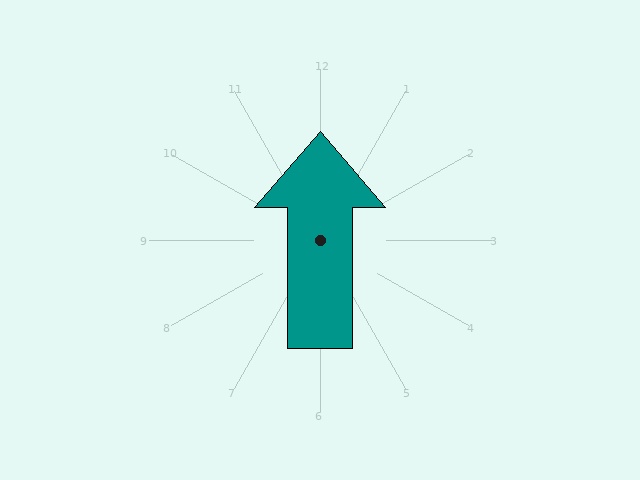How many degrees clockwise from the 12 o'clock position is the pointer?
Approximately 0 degrees.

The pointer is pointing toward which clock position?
Roughly 12 o'clock.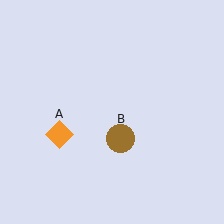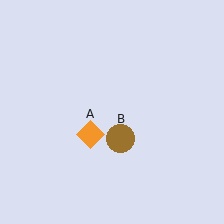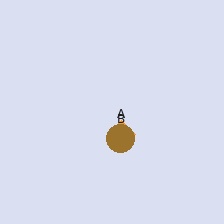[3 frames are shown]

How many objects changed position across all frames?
1 object changed position: orange diamond (object A).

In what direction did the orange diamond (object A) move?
The orange diamond (object A) moved right.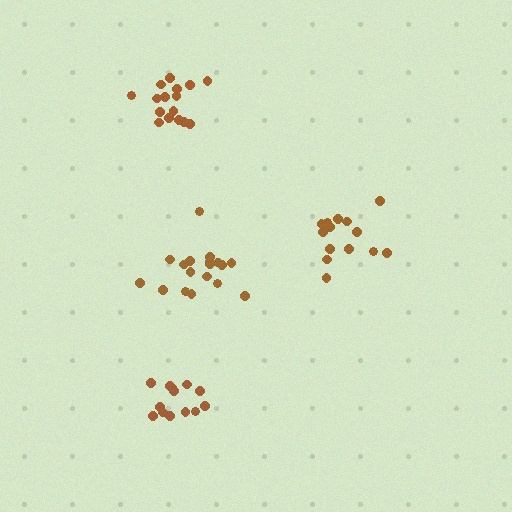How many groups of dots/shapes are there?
There are 4 groups.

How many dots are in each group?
Group 1: 14 dots, Group 2: 16 dots, Group 3: 18 dots, Group 4: 14 dots (62 total).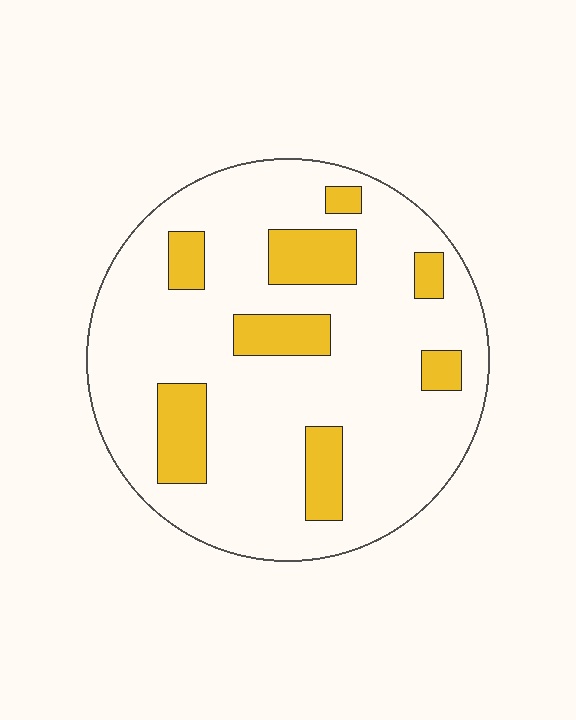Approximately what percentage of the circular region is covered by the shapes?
Approximately 20%.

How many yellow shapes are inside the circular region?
8.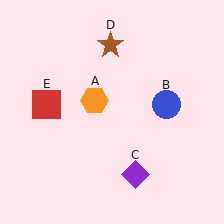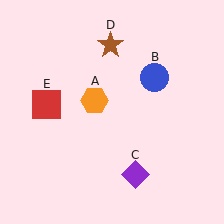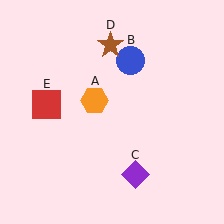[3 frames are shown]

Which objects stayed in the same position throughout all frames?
Orange hexagon (object A) and purple diamond (object C) and brown star (object D) and red square (object E) remained stationary.